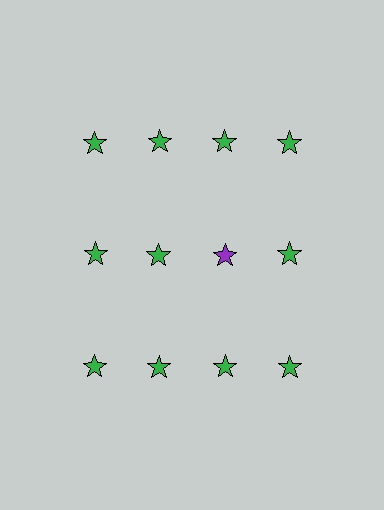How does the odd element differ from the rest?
It has a different color: purple instead of green.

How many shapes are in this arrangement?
There are 12 shapes arranged in a grid pattern.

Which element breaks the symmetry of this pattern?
The purple star in the second row, center column breaks the symmetry. All other shapes are green stars.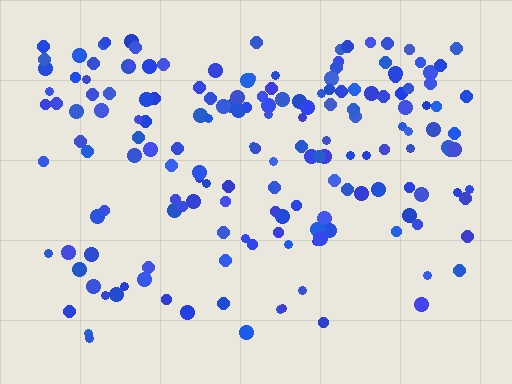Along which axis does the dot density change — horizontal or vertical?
Vertical.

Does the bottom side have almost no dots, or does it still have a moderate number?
Still a moderate number, just noticeably fewer than the top.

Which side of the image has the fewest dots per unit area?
The bottom.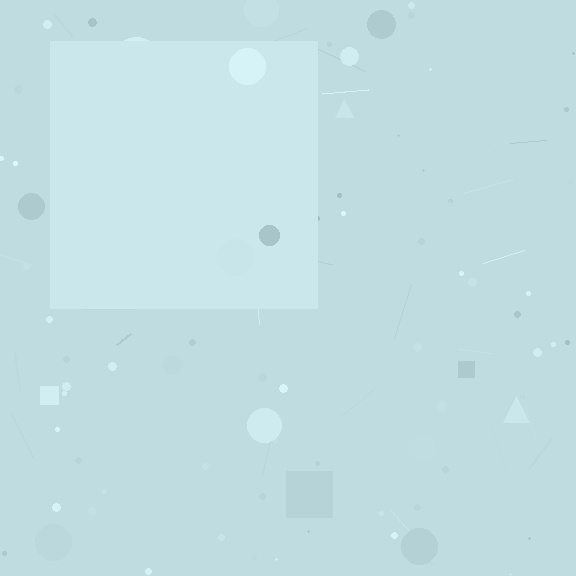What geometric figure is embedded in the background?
A square is embedded in the background.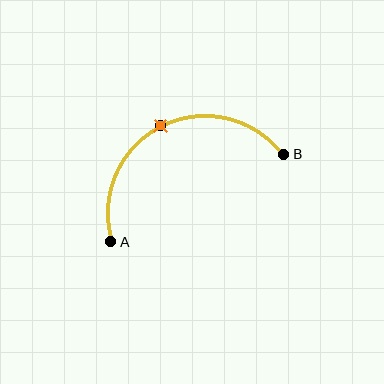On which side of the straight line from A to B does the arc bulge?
The arc bulges above the straight line connecting A and B.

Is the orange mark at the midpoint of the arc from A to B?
Yes. The orange mark lies on the arc at equal arc-length from both A and B — it is the arc midpoint.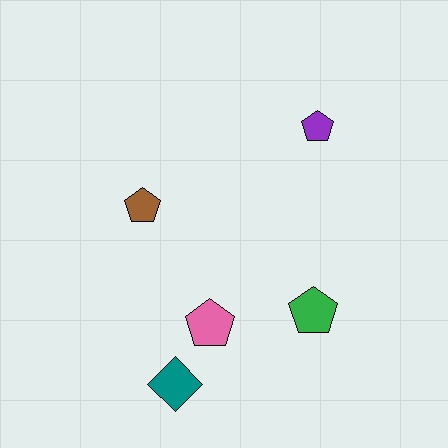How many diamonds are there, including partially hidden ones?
There is 1 diamond.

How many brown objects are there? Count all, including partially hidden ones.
There is 1 brown object.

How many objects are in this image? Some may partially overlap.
There are 5 objects.